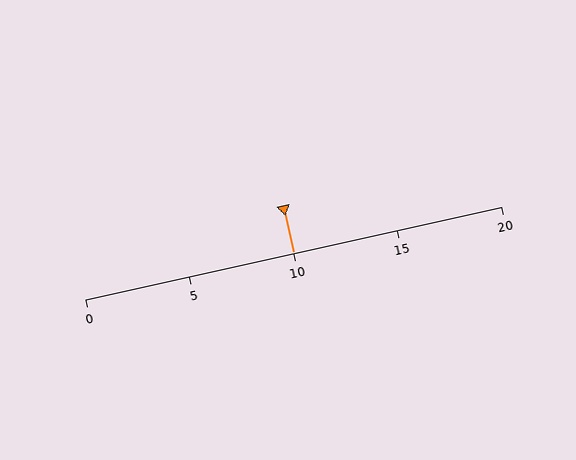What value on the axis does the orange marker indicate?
The marker indicates approximately 10.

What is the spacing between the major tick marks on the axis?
The major ticks are spaced 5 apart.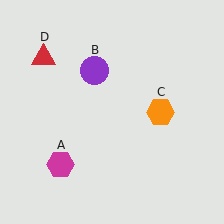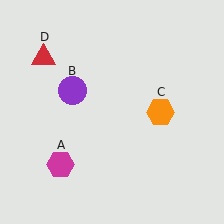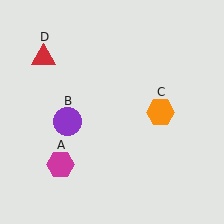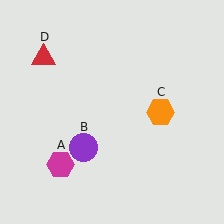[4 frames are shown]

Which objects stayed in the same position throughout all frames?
Magenta hexagon (object A) and orange hexagon (object C) and red triangle (object D) remained stationary.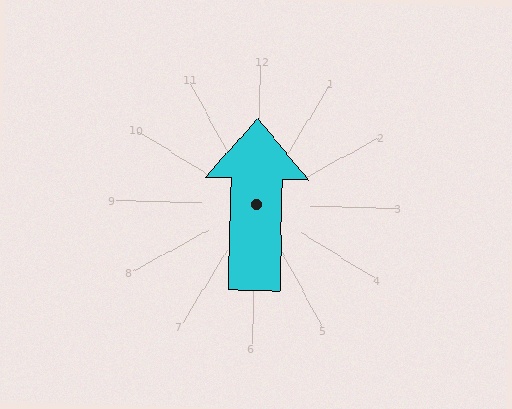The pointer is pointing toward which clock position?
Roughly 12 o'clock.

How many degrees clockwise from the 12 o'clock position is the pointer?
Approximately 360 degrees.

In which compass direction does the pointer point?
North.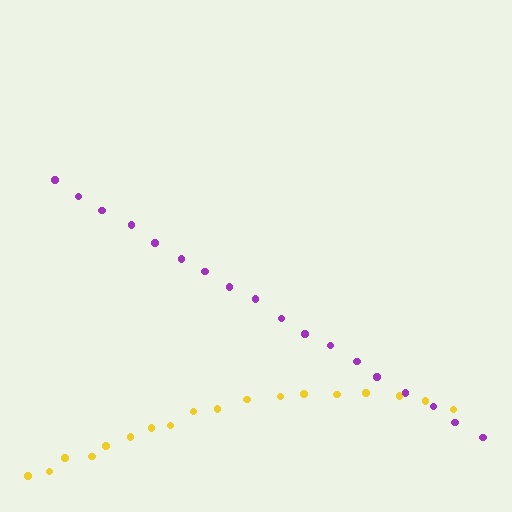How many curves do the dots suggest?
There are 2 distinct paths.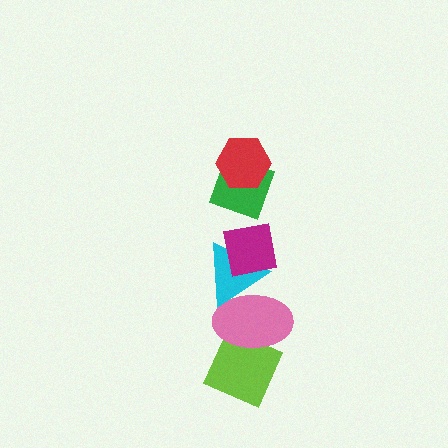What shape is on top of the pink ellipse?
The cyan triangle is on top of the pink ellipse.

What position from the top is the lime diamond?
The lime diamond is 6th from the top.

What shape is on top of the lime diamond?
The pink ellipse is on top of the lime diamond.